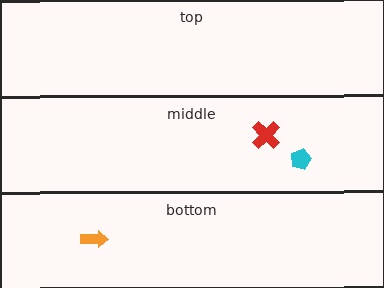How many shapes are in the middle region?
2.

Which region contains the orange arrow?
The bottom region.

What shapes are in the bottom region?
The orange arrow.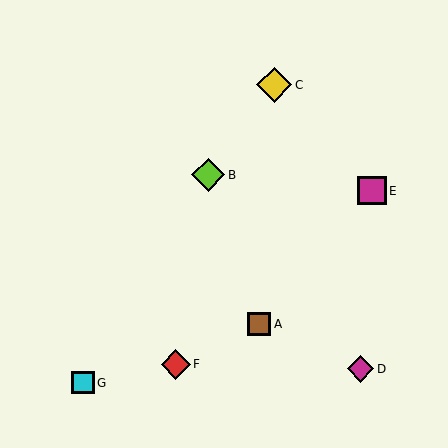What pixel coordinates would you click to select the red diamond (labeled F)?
Click at (176, 365) to select the red diamond F.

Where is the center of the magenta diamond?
The center of the magenta diamond is at (360, 369).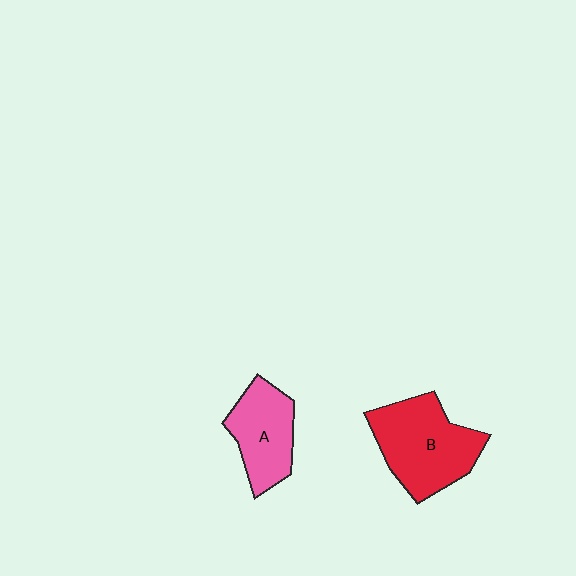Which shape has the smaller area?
Shape A (pink).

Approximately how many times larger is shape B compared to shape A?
Approximately 1.4 times.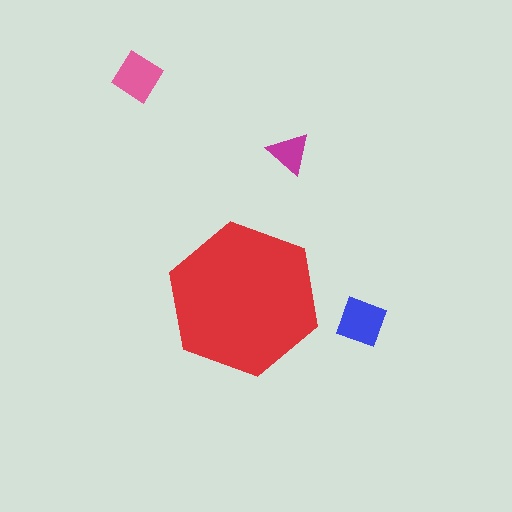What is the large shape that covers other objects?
A red hexagon.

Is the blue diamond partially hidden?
No, the blue diamond is fully visible.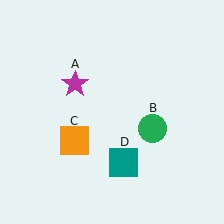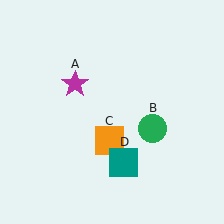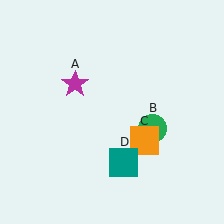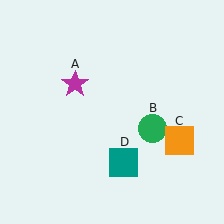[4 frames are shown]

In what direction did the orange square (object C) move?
The orange square (object C) moved right.